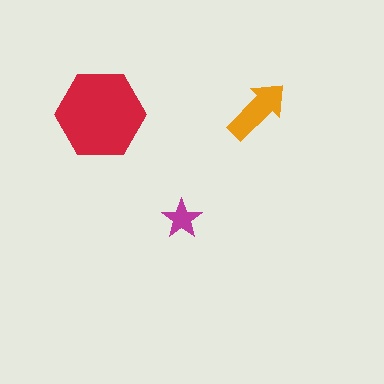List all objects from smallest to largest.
The magenta star, the orange arrow, the red hexagon.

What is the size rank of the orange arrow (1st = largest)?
2nd.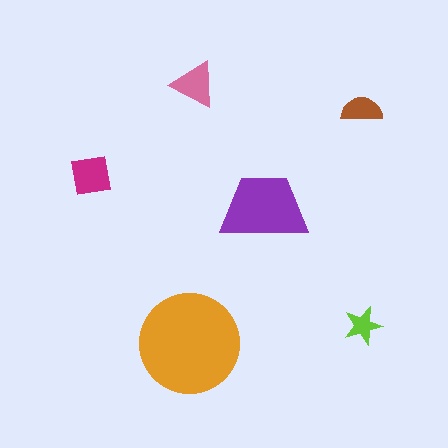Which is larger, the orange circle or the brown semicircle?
The orange circle.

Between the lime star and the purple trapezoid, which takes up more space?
The purple trapezoid.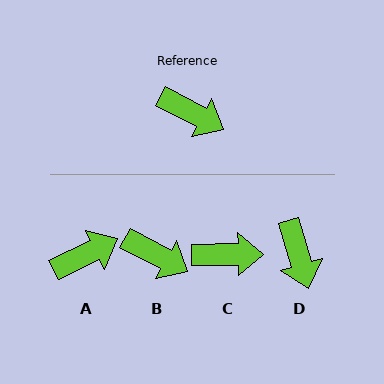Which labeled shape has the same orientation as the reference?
B.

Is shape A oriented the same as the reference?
No, it is off by about 54 degrees.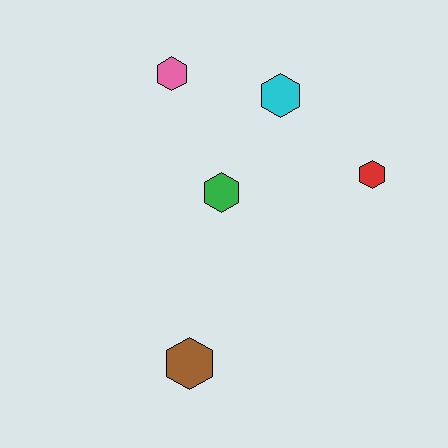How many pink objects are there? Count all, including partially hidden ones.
There is 1 pink object.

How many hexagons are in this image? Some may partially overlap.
There are 5 hexagons.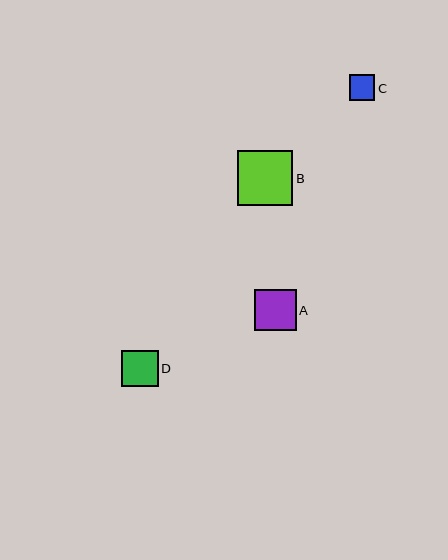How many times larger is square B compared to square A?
Square B is approximately 1.3 times the size of square A.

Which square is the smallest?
Square C is the smallest with a size of approximately 25 pixels.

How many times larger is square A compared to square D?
Square A is approximately 1.1 times the size of square D.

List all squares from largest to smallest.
From largest to smallest: B, A, D, C.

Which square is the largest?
Square B is the largest with a size of approximately 55 pixels.